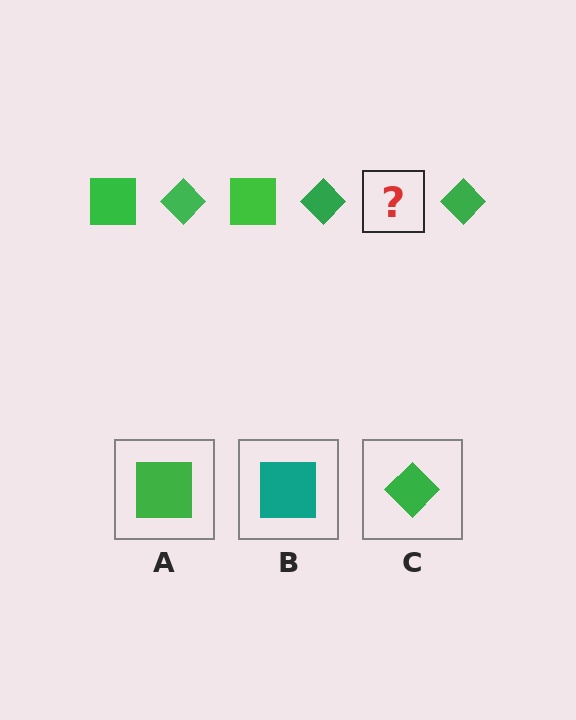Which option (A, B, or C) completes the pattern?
A.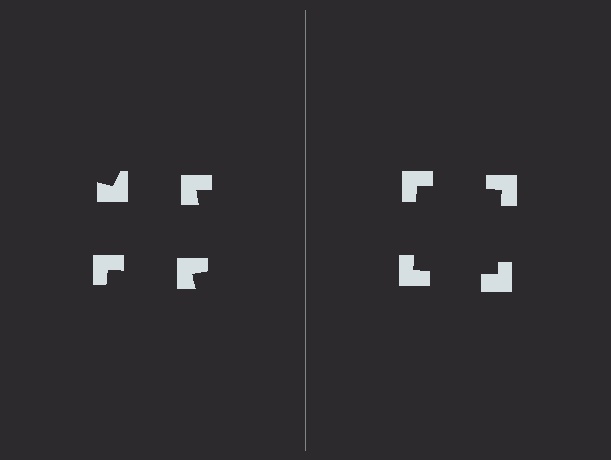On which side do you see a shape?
An illusory square appears on the right side. On the left side the wedge cuts are rotated, so no coherent shape forms.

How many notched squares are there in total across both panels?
8 — 4 on each side.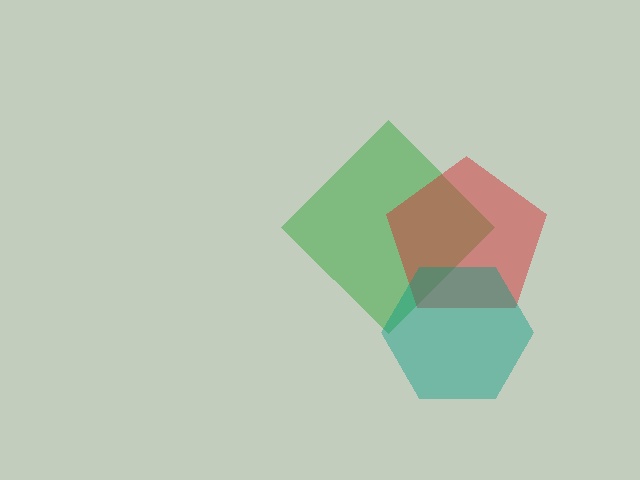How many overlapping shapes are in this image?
There are 3 overlapping shapes in the image.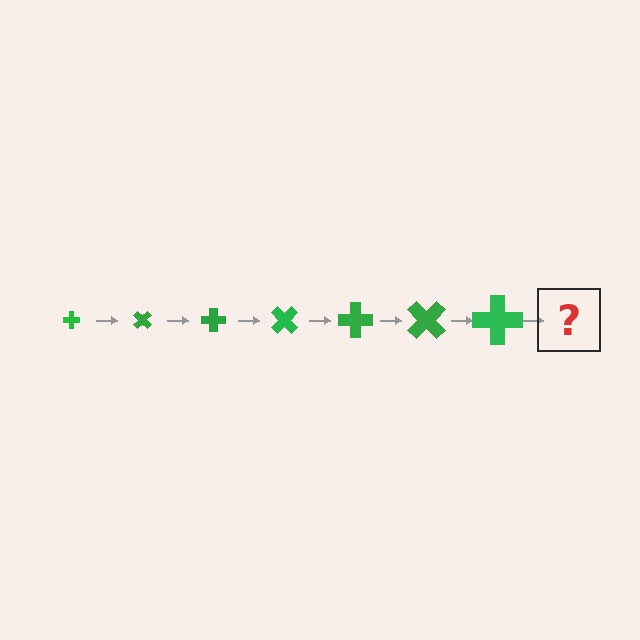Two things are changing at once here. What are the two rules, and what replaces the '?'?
The two rules are that the cross grows larger each step and it rotates 45 degrees each step. The '?' should be a cross, larger than the previous one and rotated 315 degrees from the start.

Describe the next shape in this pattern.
It should be a cross, larger than the previous one and rotated 315 degrees from the start.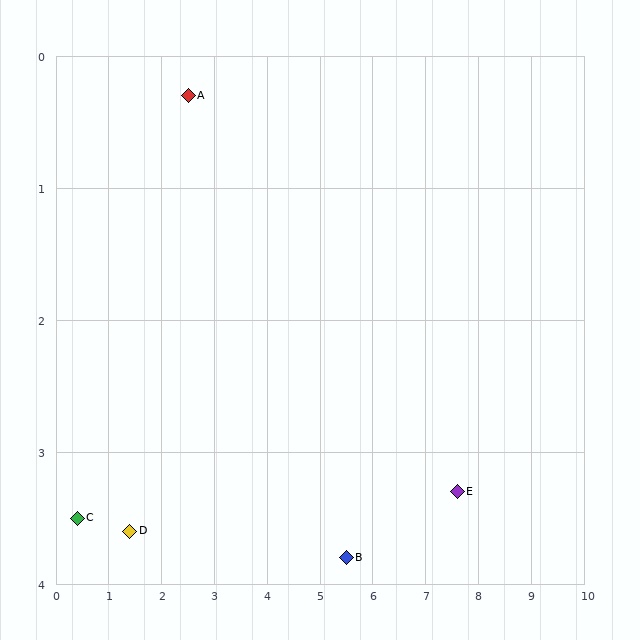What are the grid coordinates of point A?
Point A is at approximately (2.5, 0.3).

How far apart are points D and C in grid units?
Points D and C are about 1.0 grid units apart.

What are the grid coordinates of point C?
Point C is at approximately (0.4, 3.5).